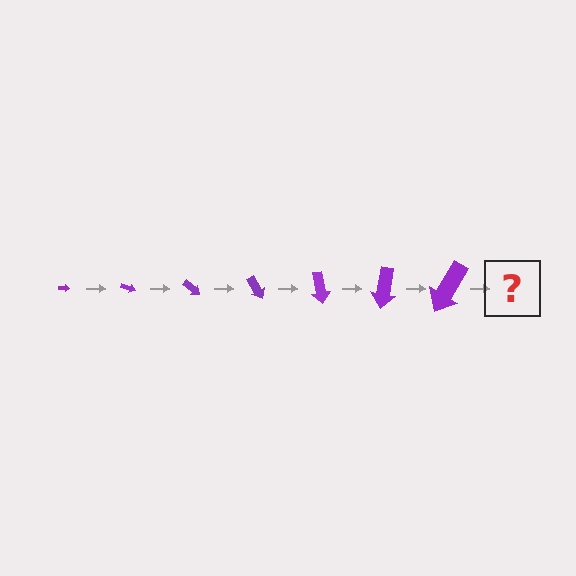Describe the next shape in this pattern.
It should be an arrow, larger than the previous one and rotated 140 degrees from the start.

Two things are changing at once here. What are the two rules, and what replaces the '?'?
The two rules are that the arrow grows larger each step and it rotates 20 degrees each step. The '?' should be an arrow, larger than the previous one and rotated 140 degrees from the start.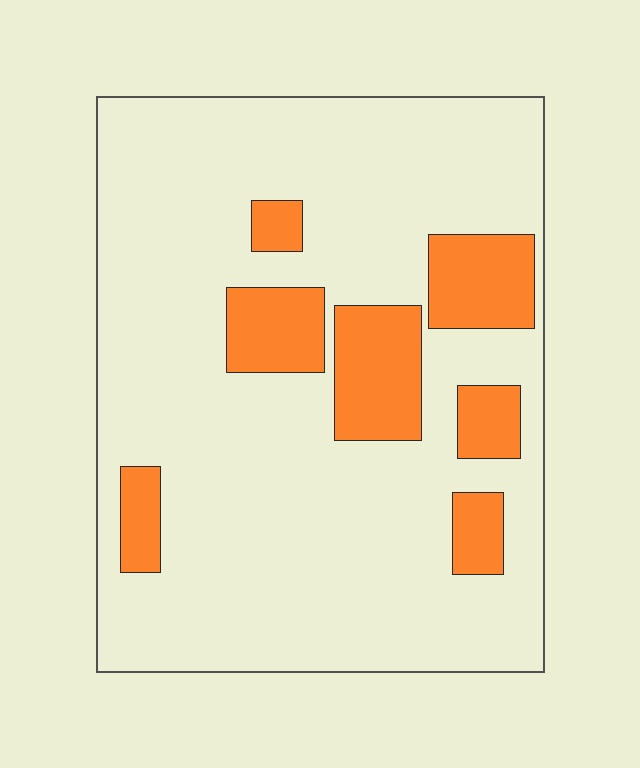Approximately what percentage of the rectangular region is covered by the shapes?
Approximately 20%.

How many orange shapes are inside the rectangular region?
7.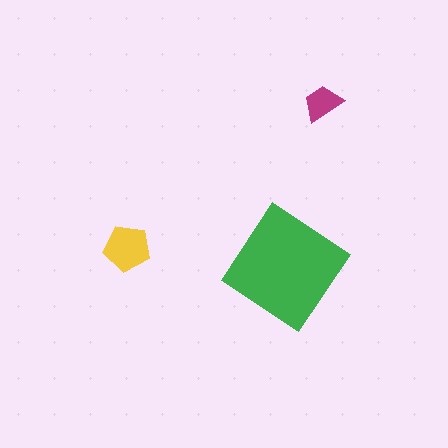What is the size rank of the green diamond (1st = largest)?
1st.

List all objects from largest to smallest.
The green diamond, the yellow pentagon, the magenta trapezoid.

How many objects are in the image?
There are 3 objects in the image.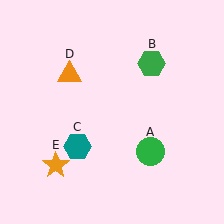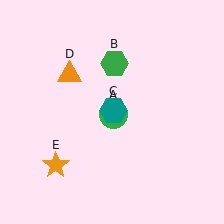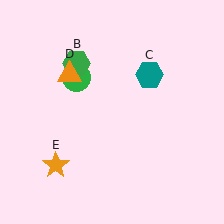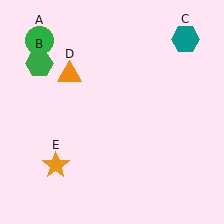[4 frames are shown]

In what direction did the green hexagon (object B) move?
The green hexagon (object B) moved left.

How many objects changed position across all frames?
3 objects changed position: green circle (object A), green hexagon (object B), teal hexagon (object C).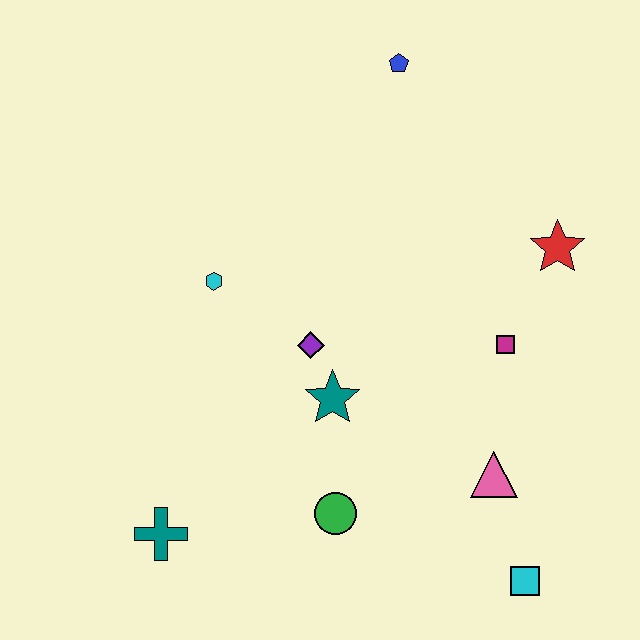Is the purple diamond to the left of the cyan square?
Yes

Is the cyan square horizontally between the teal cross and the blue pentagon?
No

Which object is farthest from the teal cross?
The blue pentagon is farthest from the teal cross.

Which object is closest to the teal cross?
The green circle is closest to the teal cross.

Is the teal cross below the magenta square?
Yes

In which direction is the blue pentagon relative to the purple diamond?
The blue pentagon is above the purple diamond.